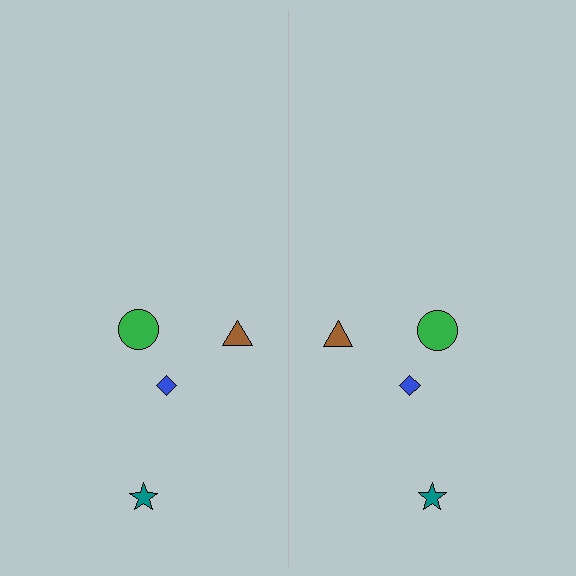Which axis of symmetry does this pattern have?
The pattern has a vertical axis of symmetry running through the center of the image.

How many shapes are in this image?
There are 8 shapes in this image.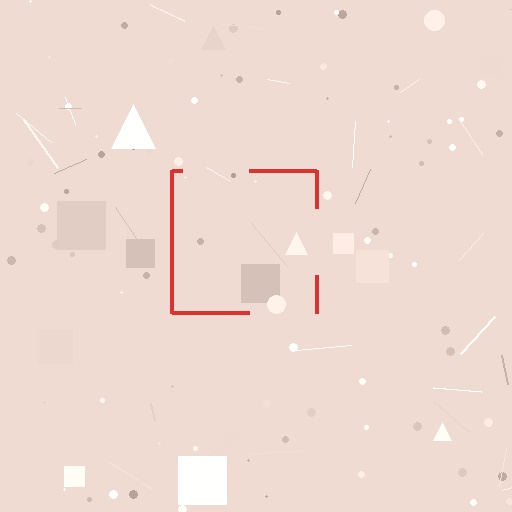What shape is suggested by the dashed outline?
The dashed outline suggests a square.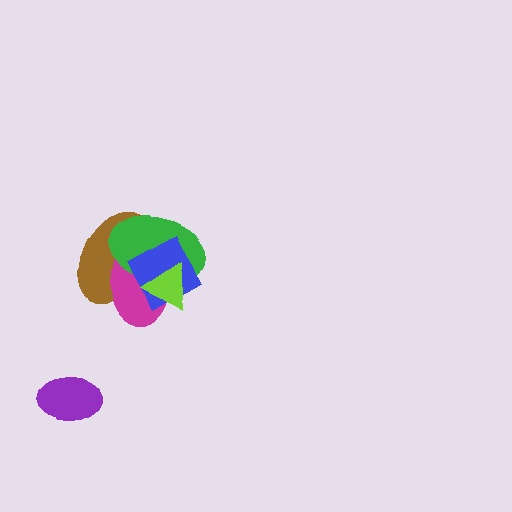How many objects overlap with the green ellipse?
4 objects overlap with the green ellipse.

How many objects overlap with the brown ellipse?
4 objects overlap with the brown ellipse.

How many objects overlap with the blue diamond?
4 objects overlap with the blue diamond.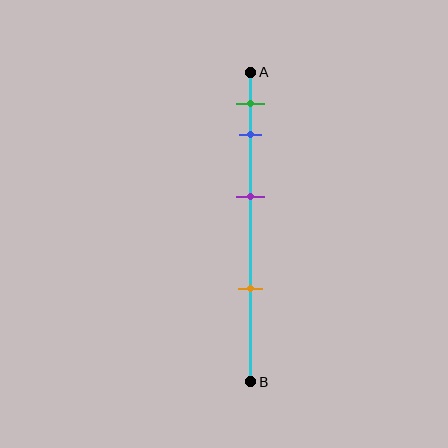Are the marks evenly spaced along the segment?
No, the marks are not evenly spaced.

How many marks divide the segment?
There are 4 marks dividing the segment.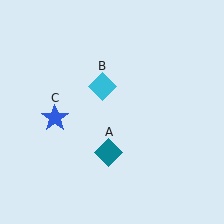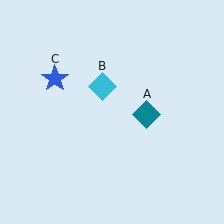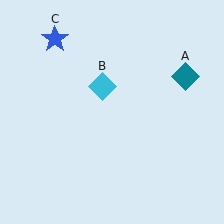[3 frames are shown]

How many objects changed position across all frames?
2 objects changed position: teal diamond (object A), blue star (object C).